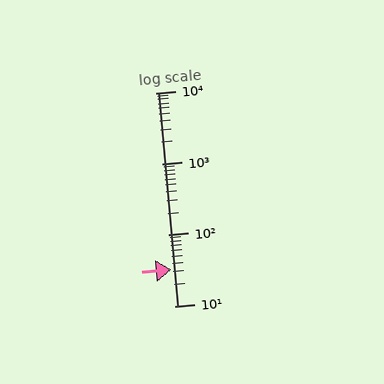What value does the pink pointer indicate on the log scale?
The pointer indicates approximately 32.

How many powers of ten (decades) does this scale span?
The scale spans 3 decades, from 10 to 10000.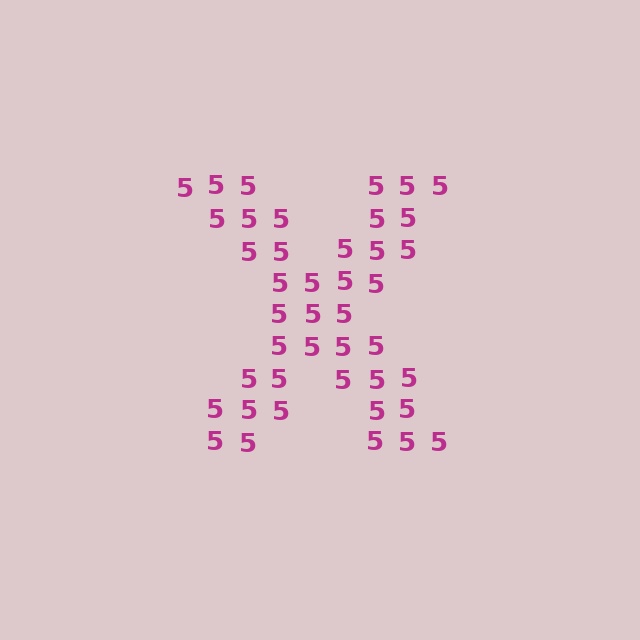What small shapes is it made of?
It is made of small digit 5's.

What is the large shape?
The large shape is the letter X.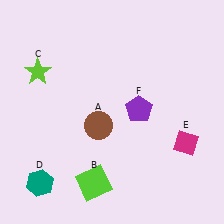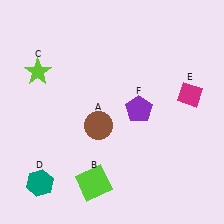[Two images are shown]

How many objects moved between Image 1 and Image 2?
1 object moved between the two images.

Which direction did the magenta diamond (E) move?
The magenta diamond (E) moved up.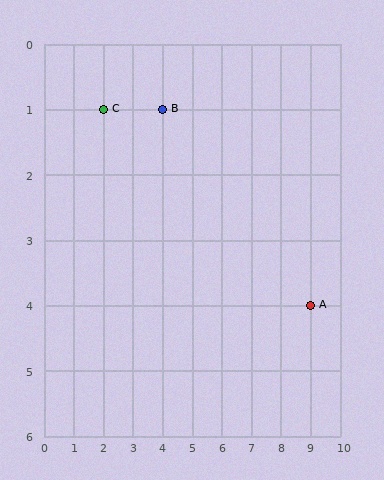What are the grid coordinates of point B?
Point B is at grid coordinates (4, 1).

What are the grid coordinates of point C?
Point C is at grid coordinates (2, 1).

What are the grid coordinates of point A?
Point A is at grid coordinates (9, 4).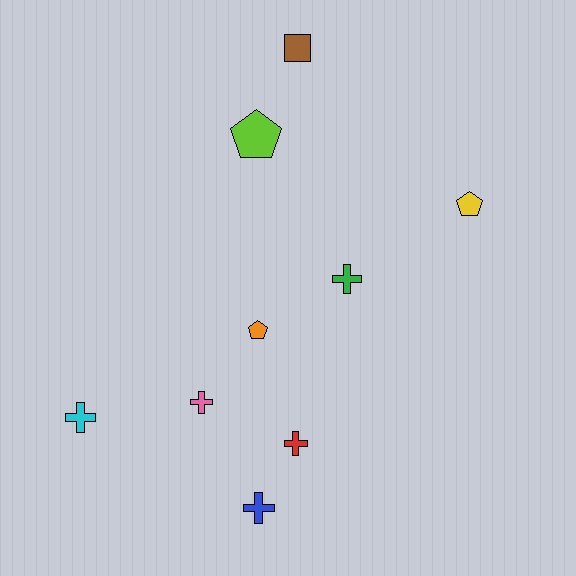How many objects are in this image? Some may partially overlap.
There are 9 objects.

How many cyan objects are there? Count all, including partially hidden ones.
There is 1 cyan object.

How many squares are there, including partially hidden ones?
There is 1 square.